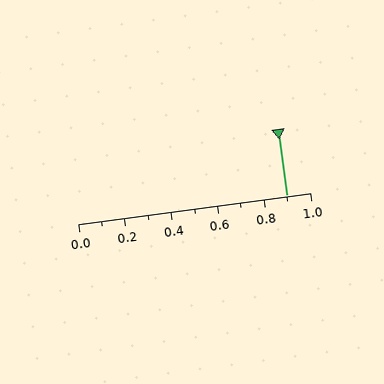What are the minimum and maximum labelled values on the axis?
The axis runs from 0.0 to 1.0.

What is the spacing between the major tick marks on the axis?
The major ticks are spaced 0.2 apart.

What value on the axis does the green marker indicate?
The marker indicates approximately 0.9.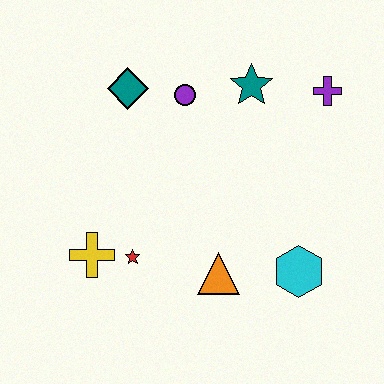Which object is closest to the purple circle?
The teal diamond is closest to the purple circle.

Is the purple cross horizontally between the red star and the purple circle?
No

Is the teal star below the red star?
No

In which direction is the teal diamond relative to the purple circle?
The teal diamond is to the left of the purple circle.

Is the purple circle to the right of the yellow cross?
Yes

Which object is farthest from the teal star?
The yellow cross is farthest from the teal star.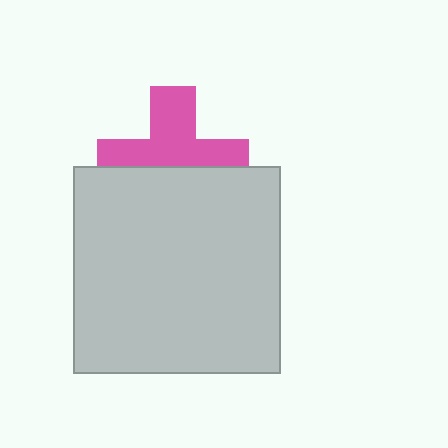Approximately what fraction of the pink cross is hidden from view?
Roughly 46% of the pink cross is hidden behind the light gray square.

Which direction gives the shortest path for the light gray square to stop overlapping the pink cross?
Moving down gives the shortest separation.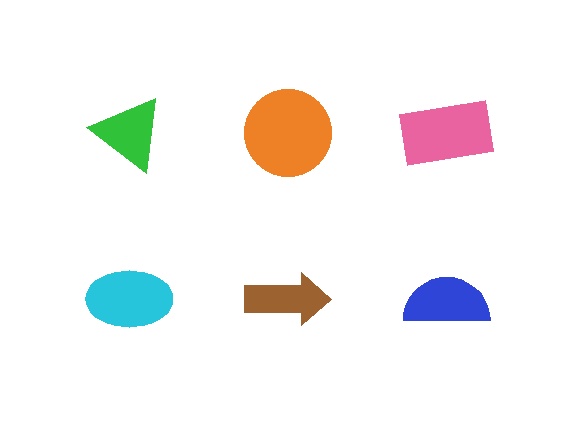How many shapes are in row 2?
3 shapes.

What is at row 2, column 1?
A cyan ellipse.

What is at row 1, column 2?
An orange circle.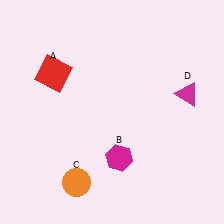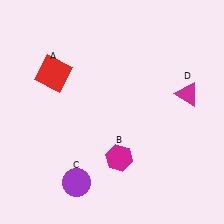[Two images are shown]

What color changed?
The circle (C) changed from orange in Image 1 to purple in Image 2.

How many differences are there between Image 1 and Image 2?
There is 1 difference between the two images.